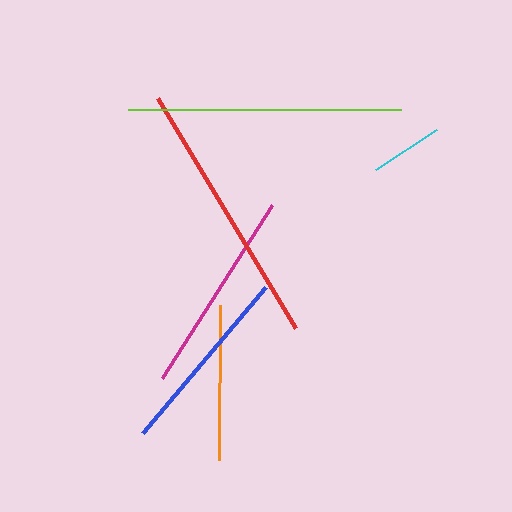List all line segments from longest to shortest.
From longest to shortest: lime, red, magenta, blue, orange, cyan.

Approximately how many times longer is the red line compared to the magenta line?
The red line is approximately 1.3 times the length of the magenta line.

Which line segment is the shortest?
The cyan line is the shortest at approximately 72 pixels.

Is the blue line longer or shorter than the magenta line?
The magenta line is longer than the blue line.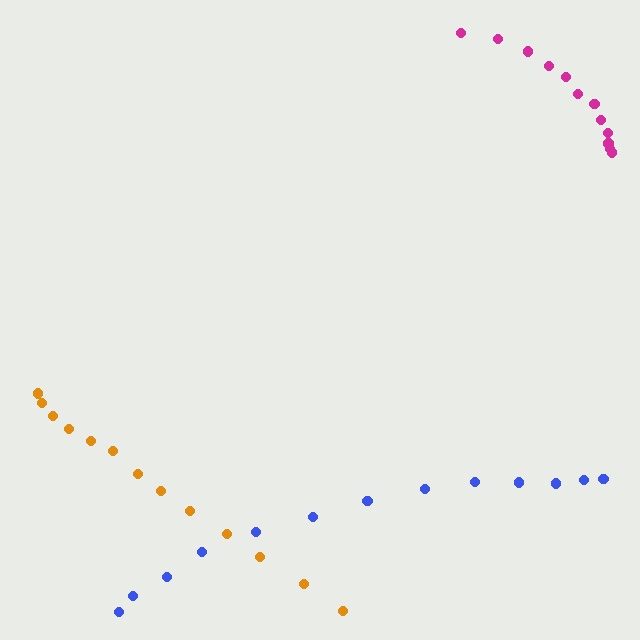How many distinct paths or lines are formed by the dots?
There are 3 distinct paths.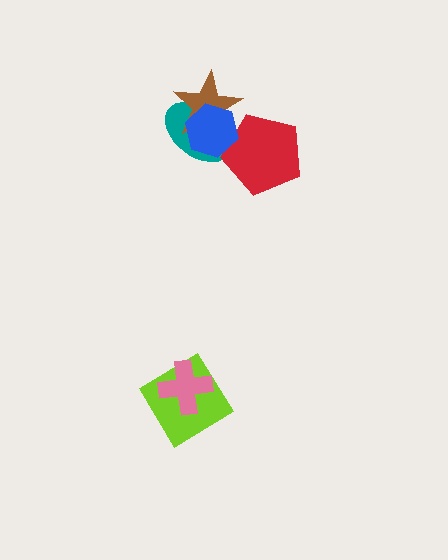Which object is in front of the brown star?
The blue hexagon is in front of the brown star.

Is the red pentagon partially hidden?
Yes, it is partially covered by another shape.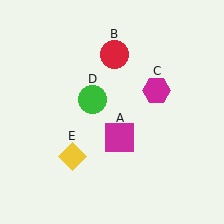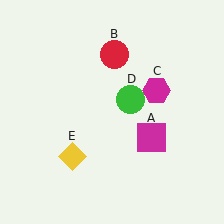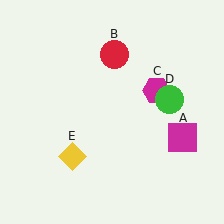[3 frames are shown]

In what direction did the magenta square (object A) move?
The magenta square (object A) moved right.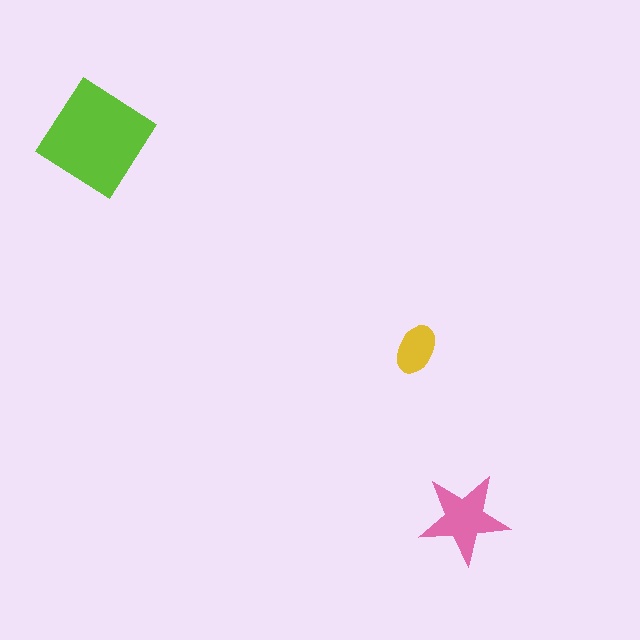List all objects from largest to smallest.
The lime diamond, the pink star, the yellow ellipse.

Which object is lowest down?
The pink star is bottommost.